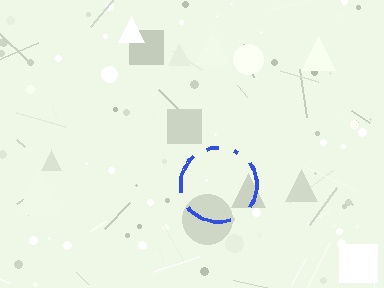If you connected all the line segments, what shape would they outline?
They would outline a circle.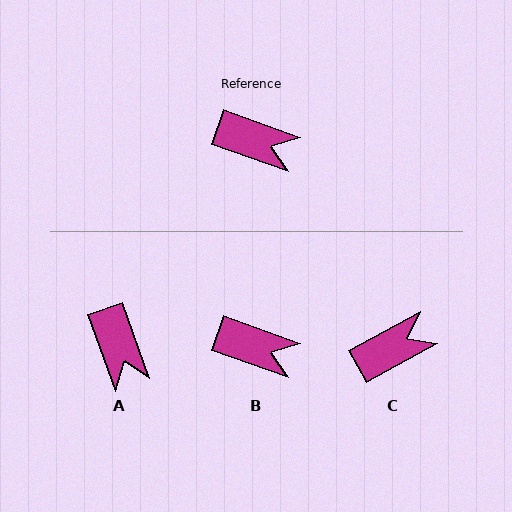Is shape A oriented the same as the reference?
No, it is off by about 51 degrees.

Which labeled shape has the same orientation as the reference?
B.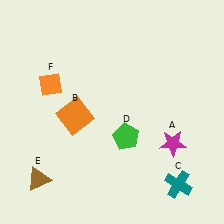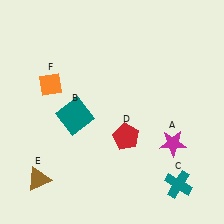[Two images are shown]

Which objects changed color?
B changed from orange to teal. D changed from green to red.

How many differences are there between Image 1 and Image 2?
There are 2 differences between the two images.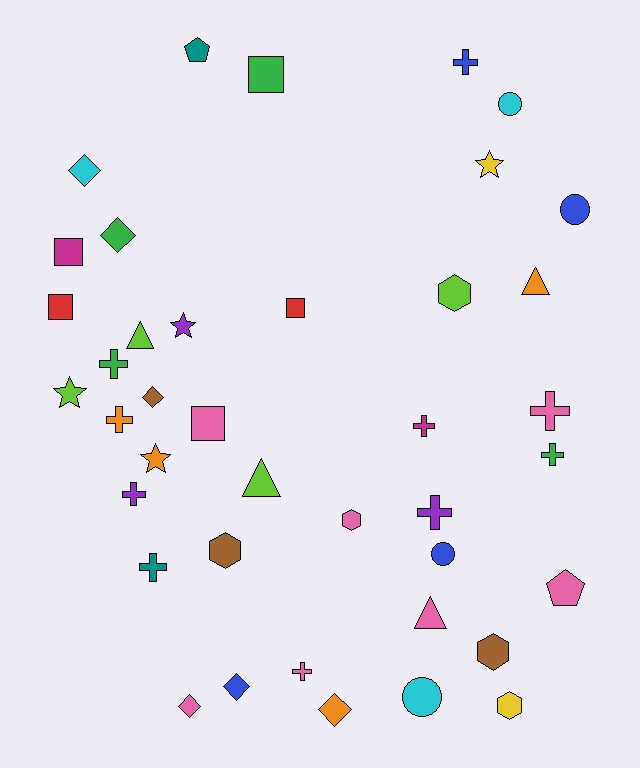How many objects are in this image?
There are 40 objects.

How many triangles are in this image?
There are 4 triangles.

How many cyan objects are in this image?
There are 3 cyan objects.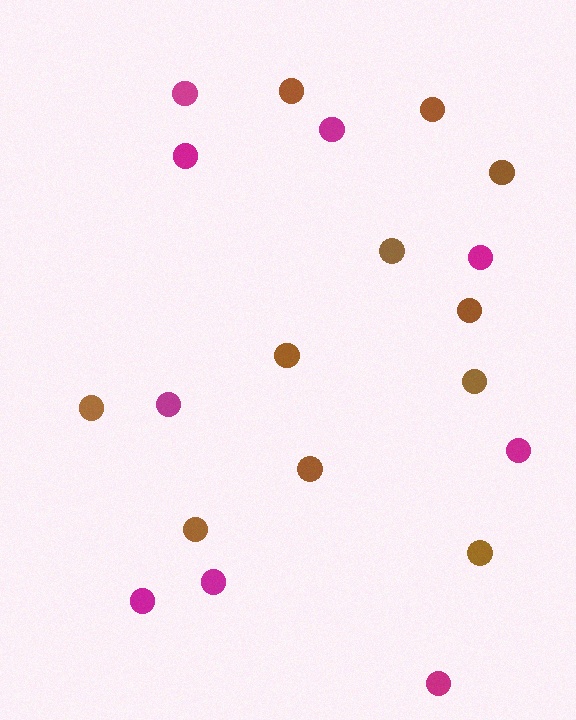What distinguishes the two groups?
There are 2 groups: one group of magenta circles (9) and one group of brown circles (11).